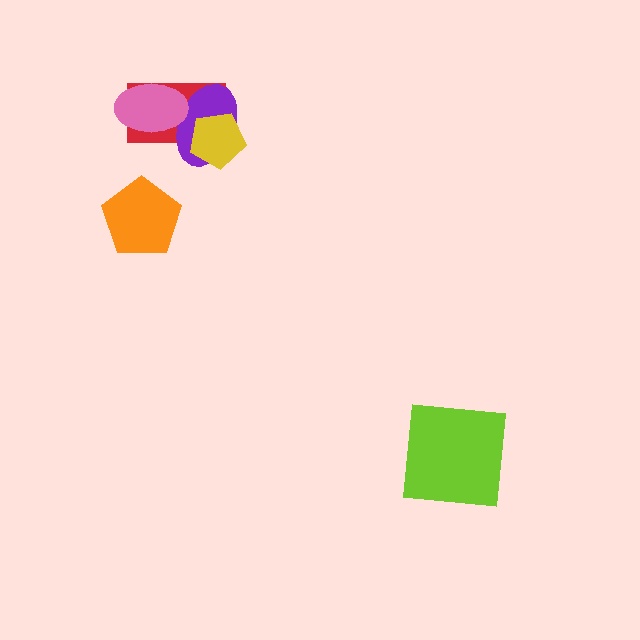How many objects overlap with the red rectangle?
3 objects overlap with the red rectangle.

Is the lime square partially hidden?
No, no other shape covers it.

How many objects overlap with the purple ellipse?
3 objects overlap with the purple ellipse.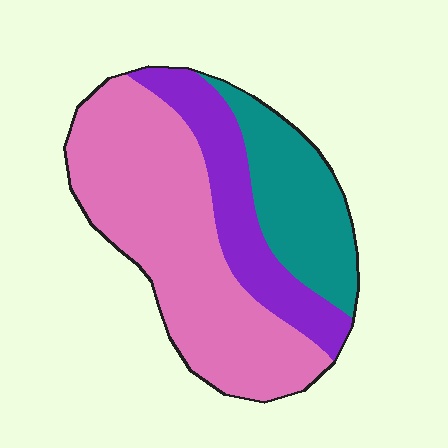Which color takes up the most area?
Pink, at roughly 55%.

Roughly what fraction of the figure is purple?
Purple covers roughly 20% of the figure.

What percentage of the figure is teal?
Teal takes up between a sixth and a third of the figure.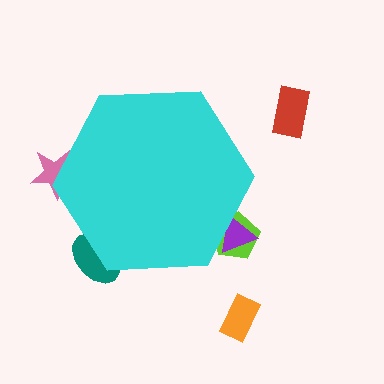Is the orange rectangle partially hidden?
No, the orange rectangle is fully visible.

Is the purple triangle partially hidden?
Yes, the purple triangle is partially hidden behind the cyan hexagon.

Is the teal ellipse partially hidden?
Yes, the teal ellipse is partially hidden behind the cyan hexagon.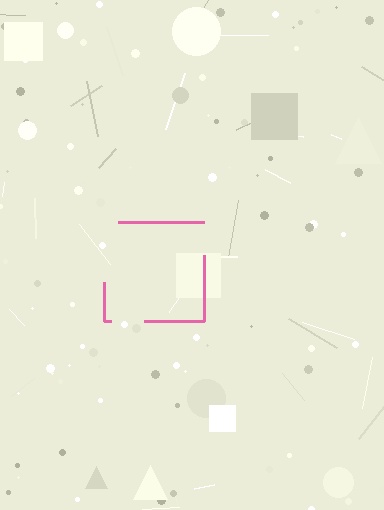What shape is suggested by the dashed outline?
The dashed outline suggests a square.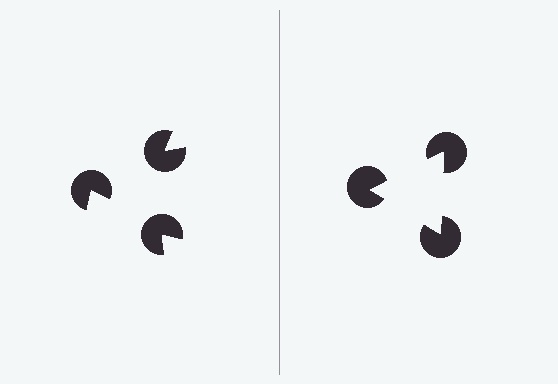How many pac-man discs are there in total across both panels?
6 — 3 on each side.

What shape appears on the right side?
An illusory triangle.